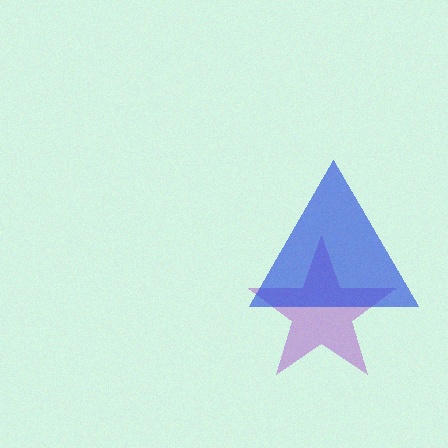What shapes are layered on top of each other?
The layered shapes are: a purple star, a blue triangle.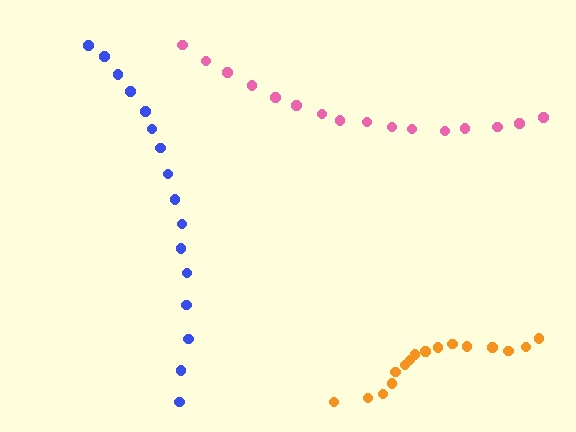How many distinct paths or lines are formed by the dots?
There are 3 distinct paths.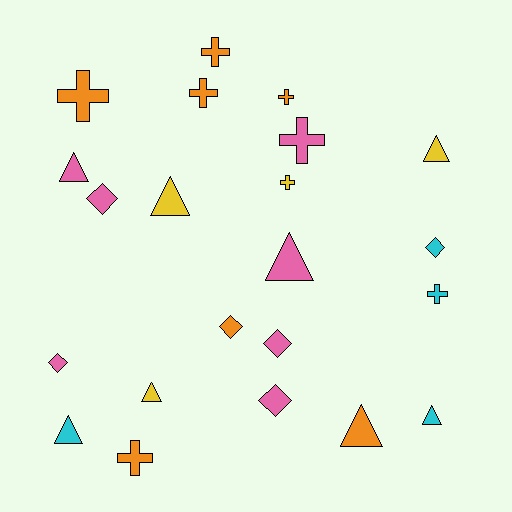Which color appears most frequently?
Orange, with 7 objects.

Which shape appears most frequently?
Triangle, with 8 objects.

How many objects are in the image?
There are 22 objects.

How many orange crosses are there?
There are 5 orange crosses.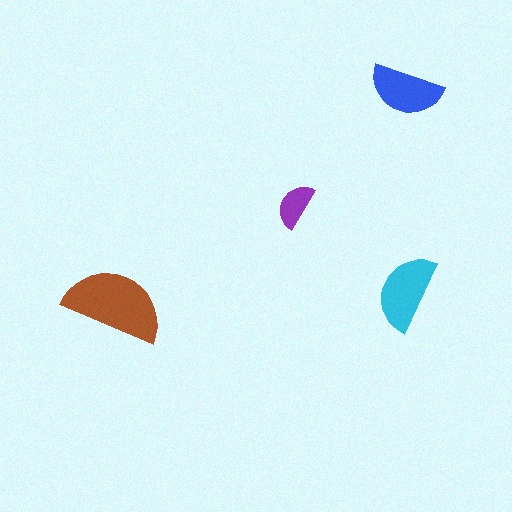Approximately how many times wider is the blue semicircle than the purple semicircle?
About 1.5 times wider.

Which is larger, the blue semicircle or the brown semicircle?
The brown one.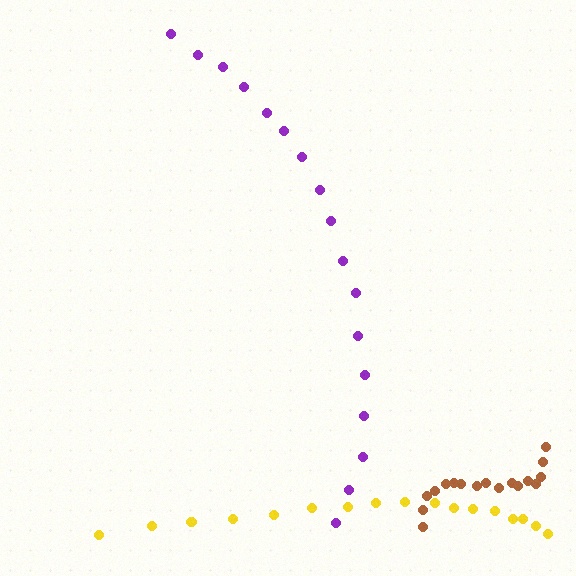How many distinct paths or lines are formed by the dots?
There are 3 distinct paths.